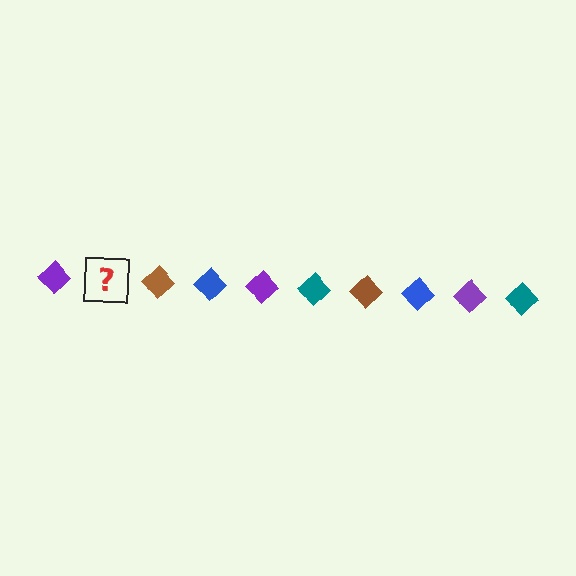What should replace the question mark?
The question mark should be replaced with a teal diamond.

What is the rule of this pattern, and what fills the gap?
The rule is that the pattern cycles through purple, teal, brown, blue diamonds. The gap should be filled with a teal diamond.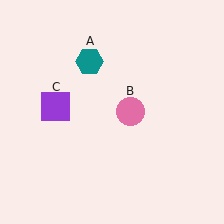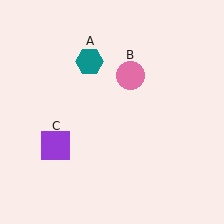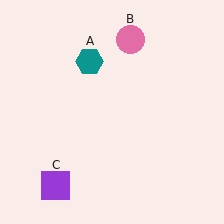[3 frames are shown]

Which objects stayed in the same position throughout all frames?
Teal hexagon (object A) remained stationary.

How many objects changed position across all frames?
2 objects changed position: pink circle (object B), purple square (object C).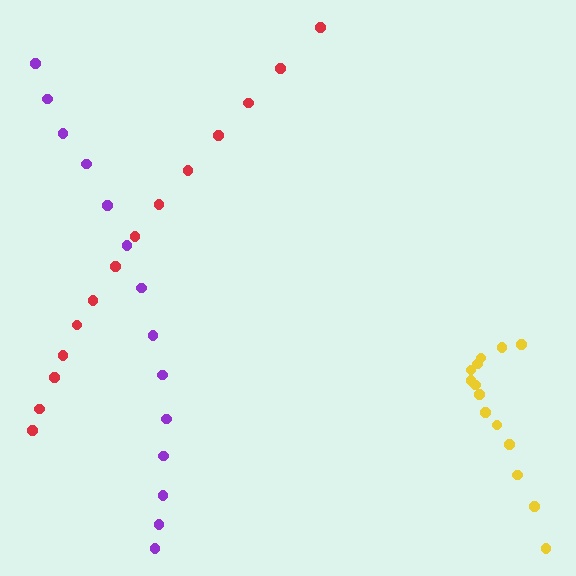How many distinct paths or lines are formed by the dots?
There are 3 distinct paths.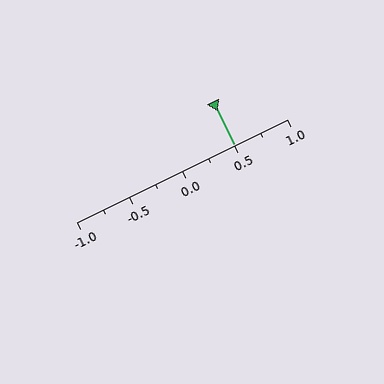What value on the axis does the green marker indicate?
The marker indicates approximately 0.5.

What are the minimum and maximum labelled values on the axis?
The axis runs from -1.0 to 1.0.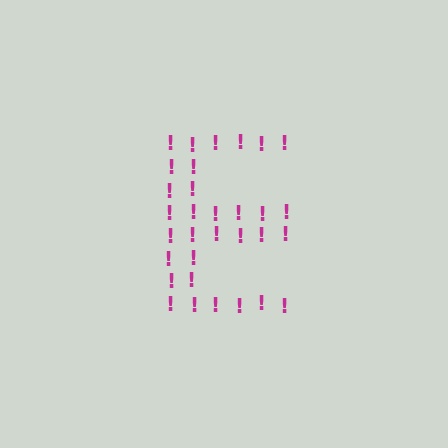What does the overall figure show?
The overall figure shows the letter E.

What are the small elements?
The small elements are exclamation marks.